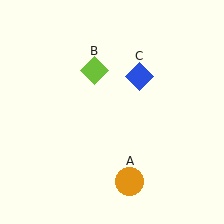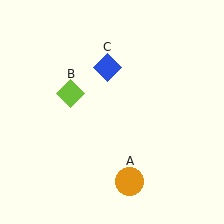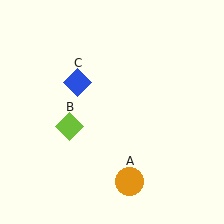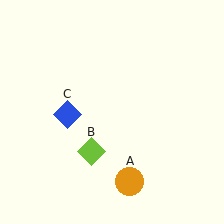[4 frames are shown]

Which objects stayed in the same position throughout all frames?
Orange circle (object A) remained stationary.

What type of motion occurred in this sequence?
The lime diamond (object B), blue diamond (object C) rotated counterclockwise around the center of the scene.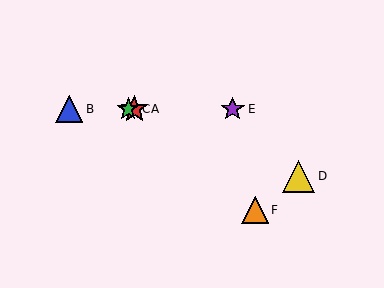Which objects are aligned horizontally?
Objects A, B, C, E are aligned horizontally.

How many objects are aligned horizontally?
4 objects (A, B, C, E) are aligned horizontally.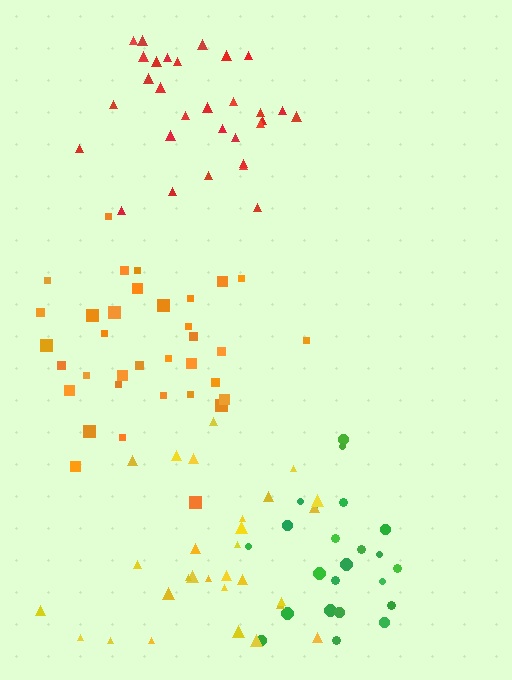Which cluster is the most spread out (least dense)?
Yellow.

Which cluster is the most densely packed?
Green.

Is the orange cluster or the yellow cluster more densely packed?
Orange.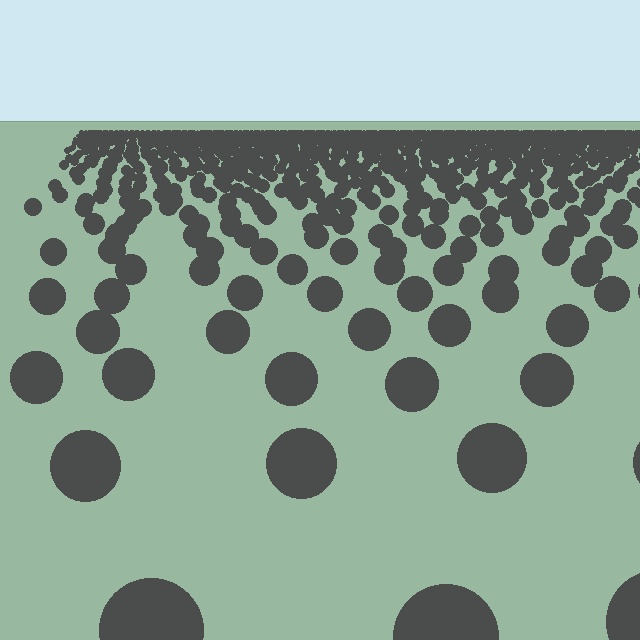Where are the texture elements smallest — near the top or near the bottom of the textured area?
Near the top.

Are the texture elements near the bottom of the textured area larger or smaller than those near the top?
Larger. Near the bottom, elements are closer to the viewer and appear at a bigger on-screen size.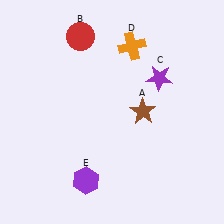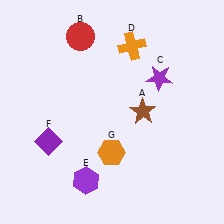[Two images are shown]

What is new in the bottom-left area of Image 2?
A purple diamond (F) was added in the bottom-left area of Image 2.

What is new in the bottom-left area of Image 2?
An orange hexagon (G) was added in the bottom-left area of Image 2.